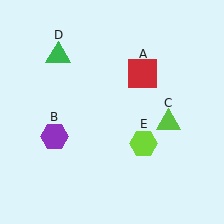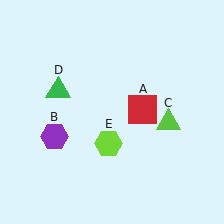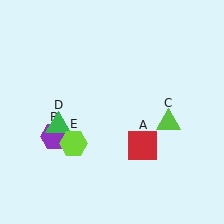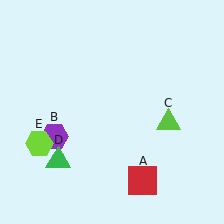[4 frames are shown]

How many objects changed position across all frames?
3 objects changed position: red square (object A), green triangle (object D), lime hexagon (object E).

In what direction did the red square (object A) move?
The red square (object A) moved down.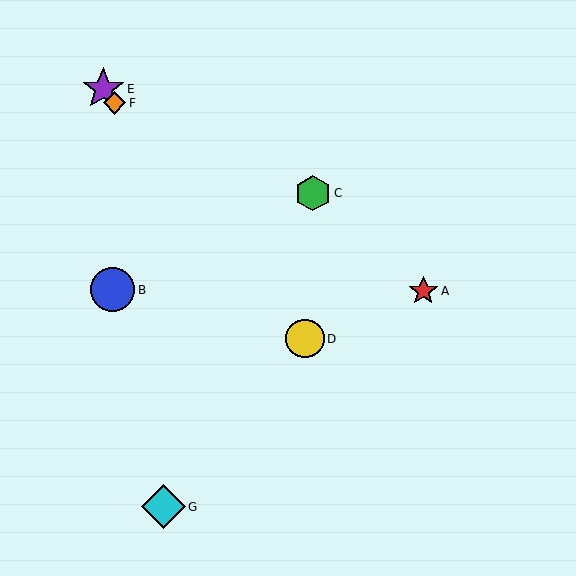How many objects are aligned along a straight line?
3 objects (D, E, F) are aligned along a straight line.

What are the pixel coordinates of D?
Object D is at (305, 339).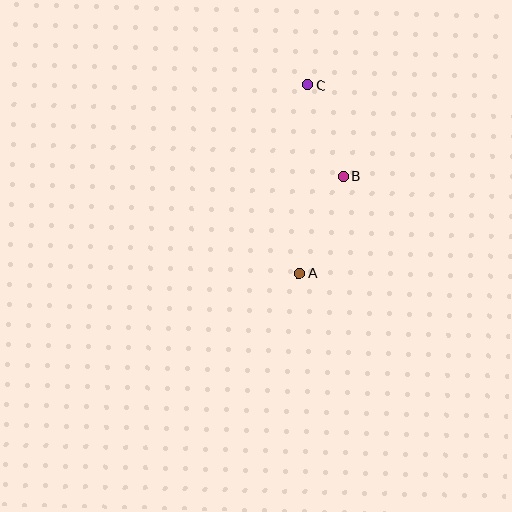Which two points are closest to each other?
Points B and C are closest to each other.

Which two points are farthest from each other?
Points A and C are farthest from each other.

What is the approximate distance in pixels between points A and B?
The distance between A and B is approximately 106 pixels.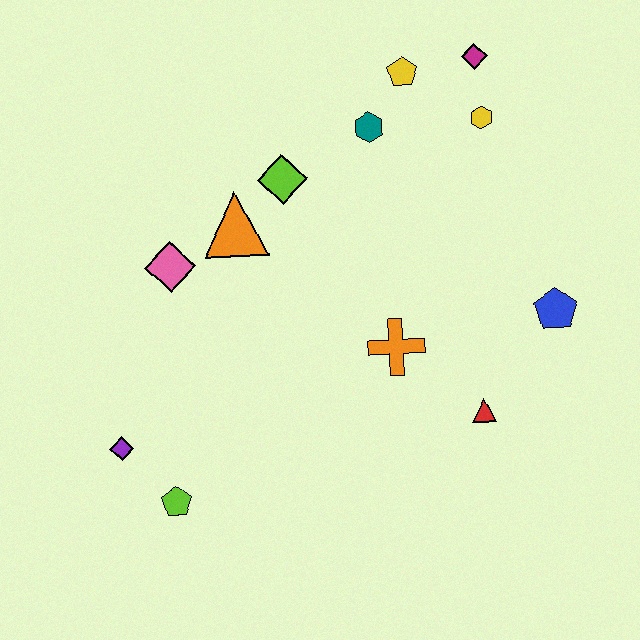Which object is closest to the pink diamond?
The orange triangle is closest to the pink diamond.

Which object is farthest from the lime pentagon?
The magenta diamond is farthest from the lime pentagon.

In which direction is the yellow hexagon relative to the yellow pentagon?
The yellow hexagon is to the right of the yellow pentagon.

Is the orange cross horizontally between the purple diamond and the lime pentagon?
No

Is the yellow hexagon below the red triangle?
No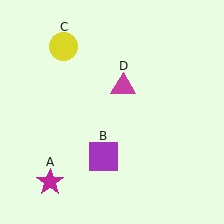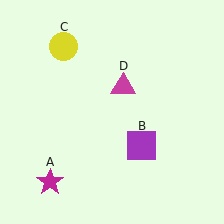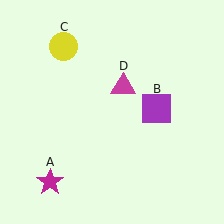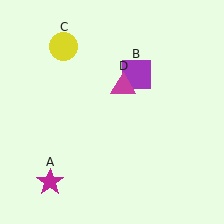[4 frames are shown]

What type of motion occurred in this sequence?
The purple square (object B) rotated counterclockwise around the center of the scene.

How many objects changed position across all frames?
1 object changed position: purple square (object B).